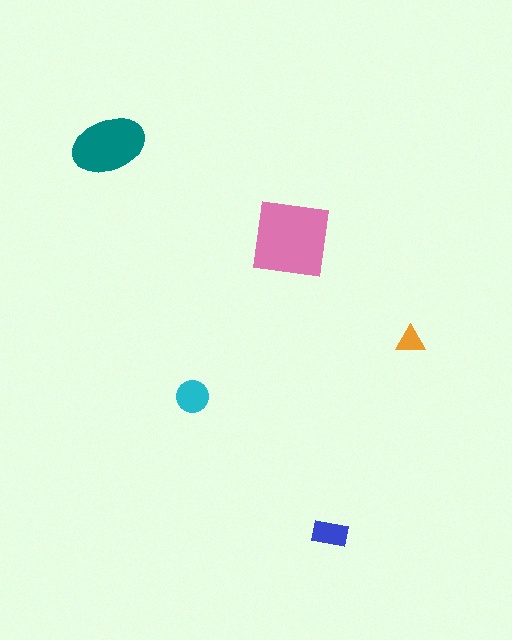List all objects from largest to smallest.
The pink square, the teal ellipse, the cyan circle, the blue rectangle, the orange triangle.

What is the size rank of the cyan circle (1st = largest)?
3rd.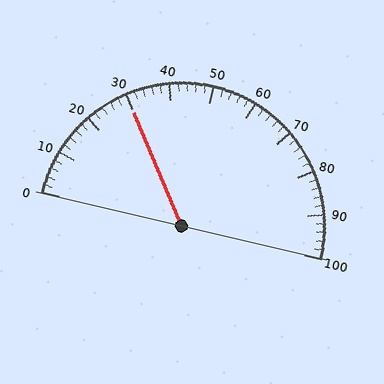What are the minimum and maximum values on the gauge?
The gauge ranges from 0 to 100.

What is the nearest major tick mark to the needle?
The nearest major tick mark is 30.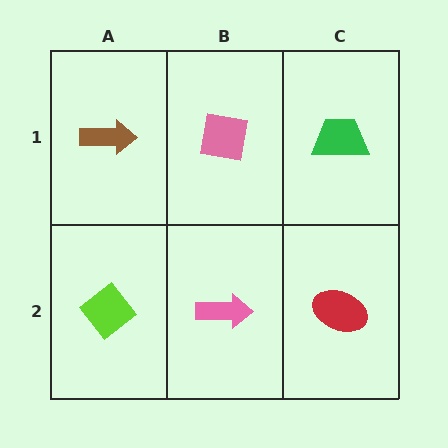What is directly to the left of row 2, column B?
A lime diamond.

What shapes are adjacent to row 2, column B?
A pink square (row 1, column B), a lime diamond (row 2, column A), a red ellipse (row 2, column C).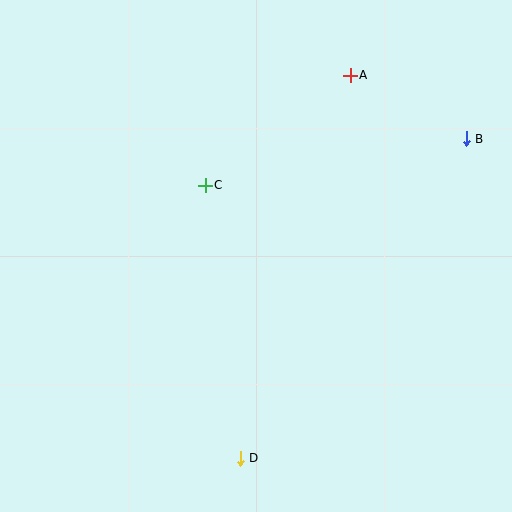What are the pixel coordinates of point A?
Point A is at (350, 75).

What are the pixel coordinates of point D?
Point D is at (240, 458).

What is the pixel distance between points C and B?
The distance between C and B is 265 pixels.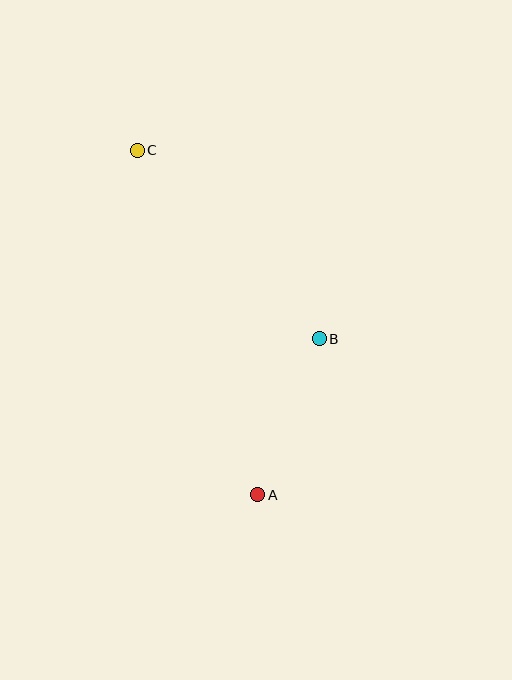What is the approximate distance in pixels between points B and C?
The distance between B and C is approximately 262 pixels.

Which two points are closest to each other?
Points A and B are closest to each other.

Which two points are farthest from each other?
Points A and C are farthest from each other.